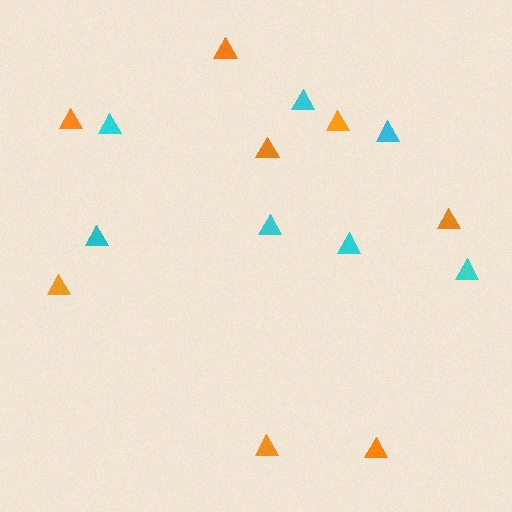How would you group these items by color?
There are 2 groups: one group of cyan triangles (7) and one group of orange triangles (8).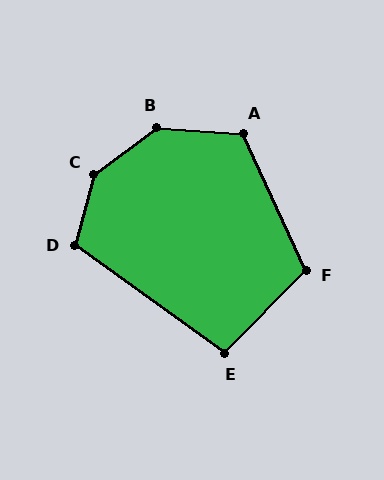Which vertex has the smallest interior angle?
E, at approximately 99 degrees.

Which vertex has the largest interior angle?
C, at approximately 142 degrees.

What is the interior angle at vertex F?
Approximately 111 degrees (obtuse).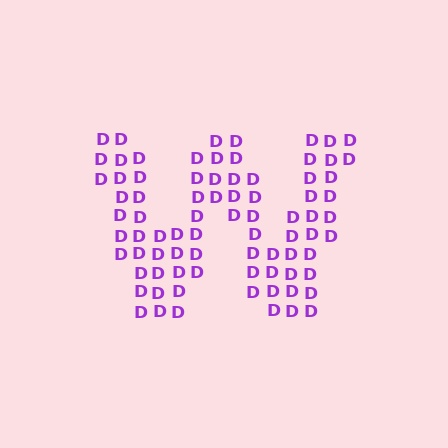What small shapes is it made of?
It is made of small letter D's.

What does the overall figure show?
The overall figure shows the letter W.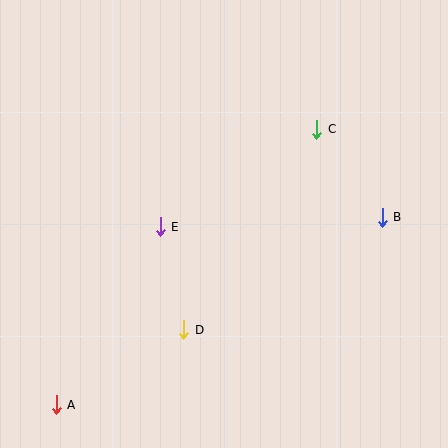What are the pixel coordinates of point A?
Point A is at (56, 405).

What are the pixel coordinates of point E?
Point E is at (160, 227).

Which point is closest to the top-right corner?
Point C is closest to the top-right corner.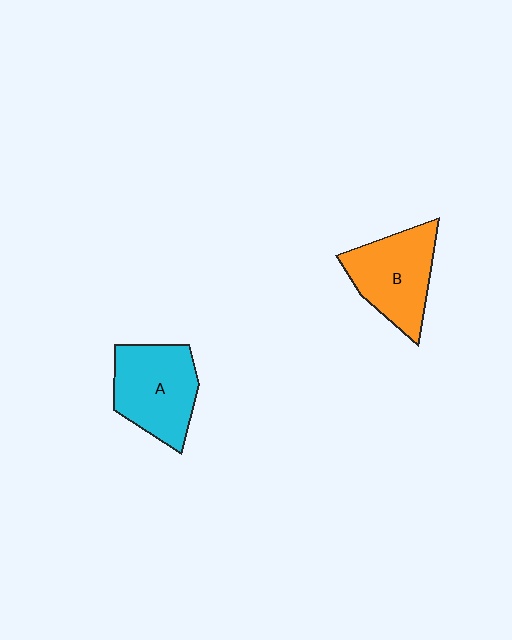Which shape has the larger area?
Shape A (cyan).